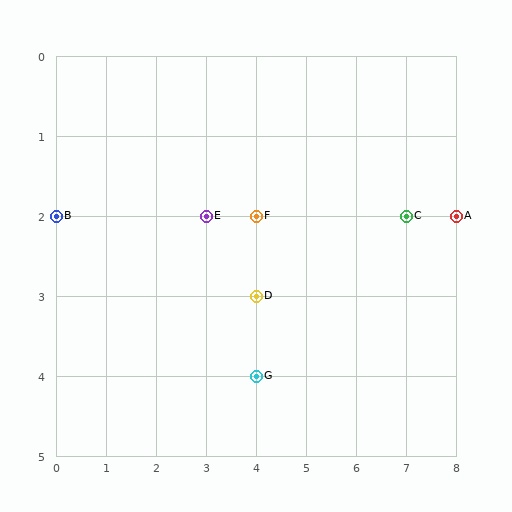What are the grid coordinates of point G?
Point G is at grid coordinates (4, 4).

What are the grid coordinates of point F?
Point F is at grid coordinates (4, 2).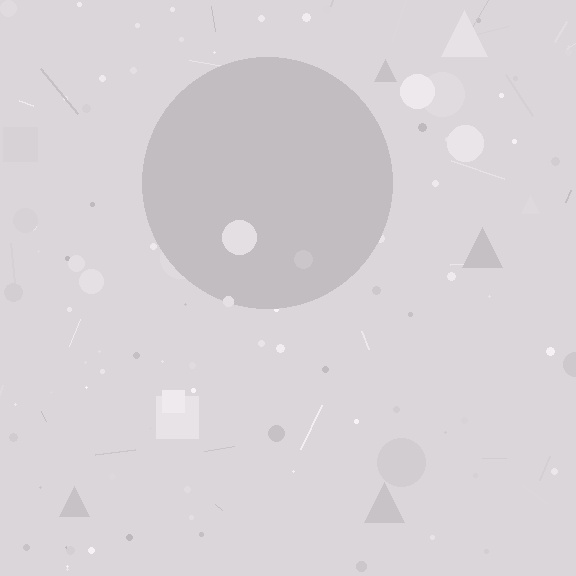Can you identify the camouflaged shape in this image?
The camouflaged shape is a circle.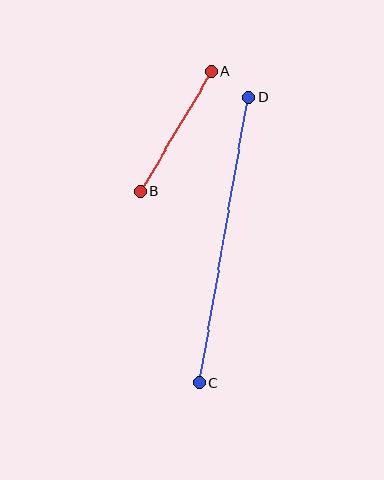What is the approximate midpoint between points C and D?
The midpoint is at approximately (224, 240) pixels.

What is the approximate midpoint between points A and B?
The midpoint is at approximately (176, 131) pixels.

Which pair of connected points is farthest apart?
Points C and D are farthest apart.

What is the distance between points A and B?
The distance is approximately 139 pixels.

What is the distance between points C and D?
The distance is approximately 290 pixels.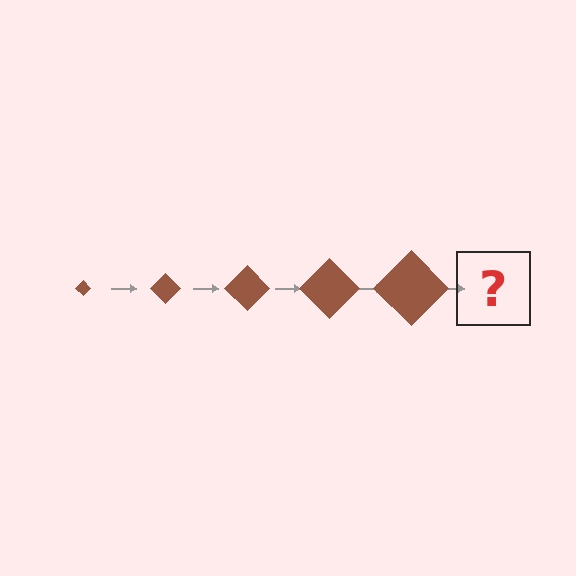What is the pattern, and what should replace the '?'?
The pattern is that the diamond gets progressively larger each step. The '?' should be a brown diamond, larger than the previous one.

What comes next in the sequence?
The next element should be a brown diamond, larger than the previous one.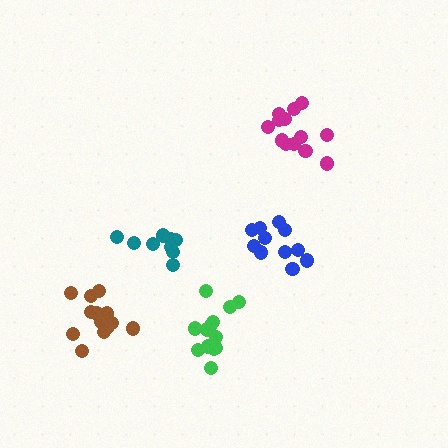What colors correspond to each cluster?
The clusters are colored: green, magenta, blue, brown, teal.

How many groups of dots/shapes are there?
There are 5 groups.